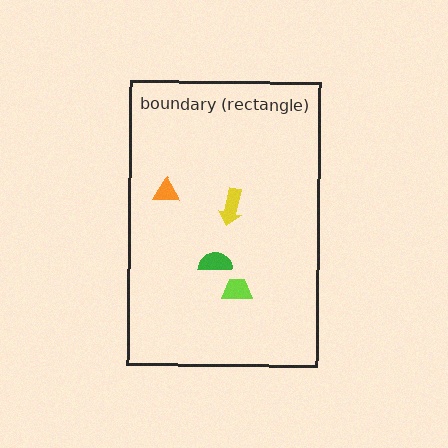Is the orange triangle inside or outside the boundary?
Inside.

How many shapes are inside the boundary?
4 inside, 0 outside.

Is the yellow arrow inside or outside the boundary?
Inside.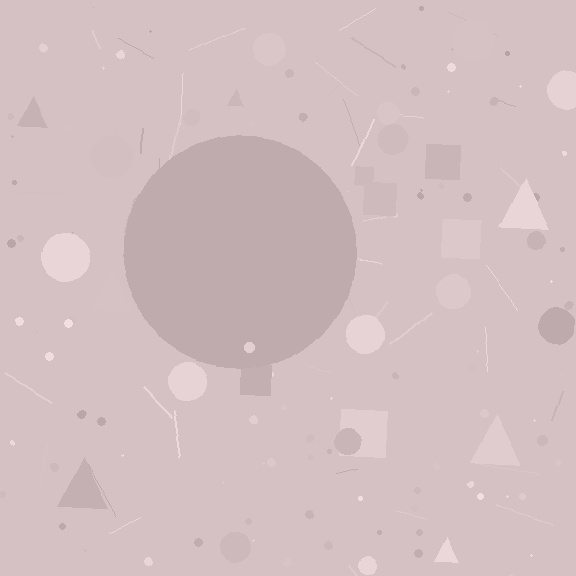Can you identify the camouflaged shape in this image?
The camouflaged shape is a circle.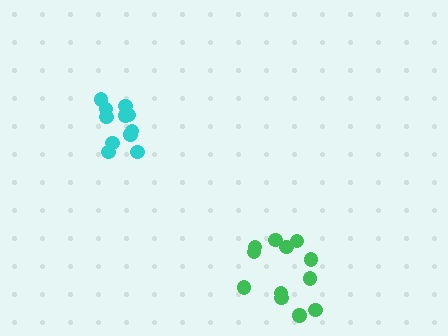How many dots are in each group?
Group 1: 12 dots, Group 2: 11 dots (23 total).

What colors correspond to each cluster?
The clusters are colored: green, cyan.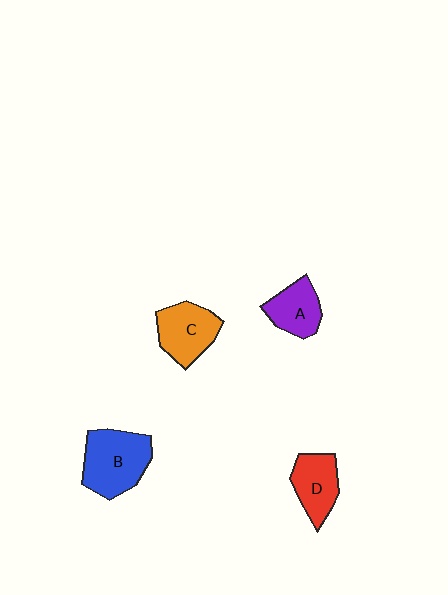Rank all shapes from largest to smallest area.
From largest to smallest: B (blue), C (orange), D (red), A (purple).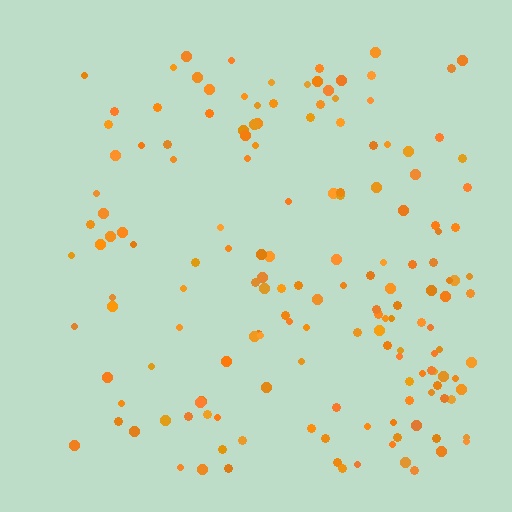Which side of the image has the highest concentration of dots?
The right.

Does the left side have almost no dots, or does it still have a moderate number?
Still a moderate number, just noticeably fewer than the right.